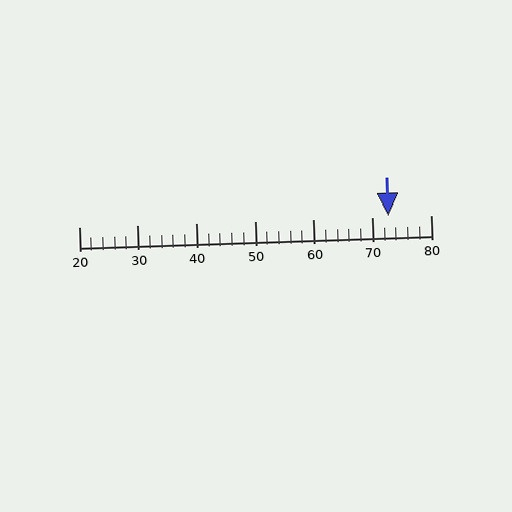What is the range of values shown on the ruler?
The ruler shows values from 20 to 80.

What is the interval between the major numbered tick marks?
The major tick marks are spaced 10 units apart.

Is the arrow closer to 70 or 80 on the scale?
The arrow is closer to 70.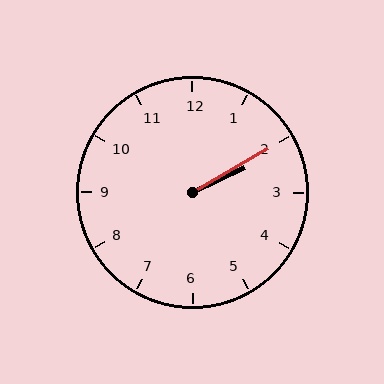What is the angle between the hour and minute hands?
Approximately 5 degrees.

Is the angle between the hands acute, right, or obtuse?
It is acute.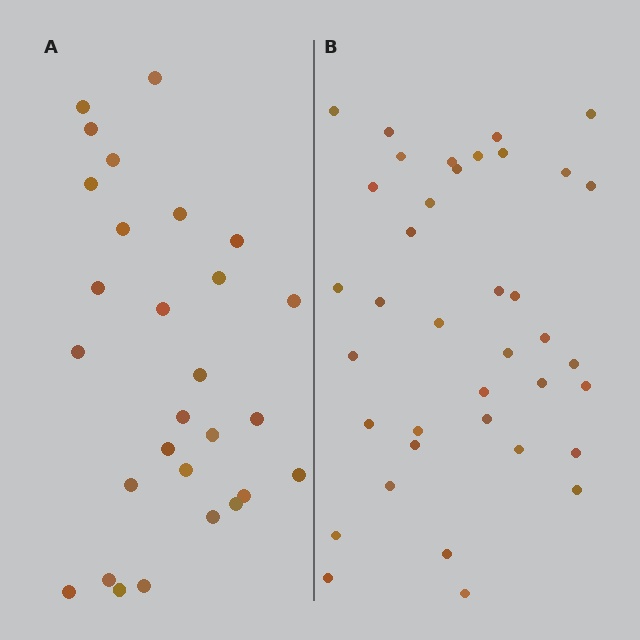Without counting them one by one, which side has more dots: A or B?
Region B (the right region) has more dots.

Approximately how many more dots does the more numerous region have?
Region B has roughly 10 or so more dots than region A.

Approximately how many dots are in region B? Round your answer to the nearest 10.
About 40 dots. (The exact count is 38, which rounds to 40.)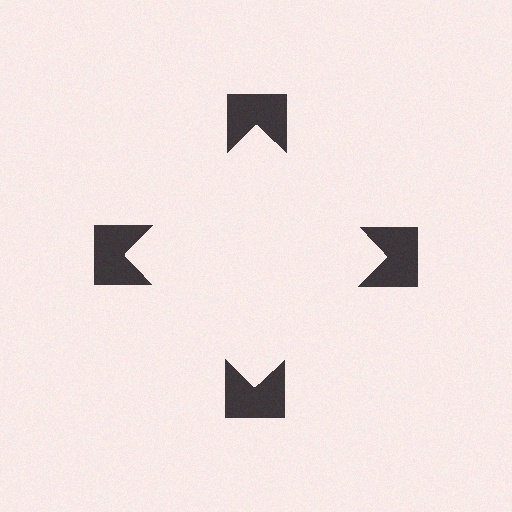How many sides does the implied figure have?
4 sides.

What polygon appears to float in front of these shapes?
An illusory square — its edges are inferred from the aligned wedge cuts in the notched squares, not physically drawn.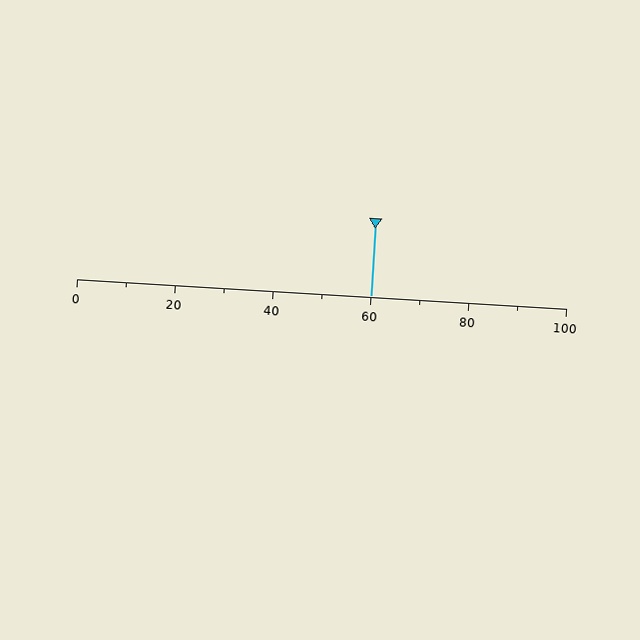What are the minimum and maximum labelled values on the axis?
The axis runs from 0 to 100.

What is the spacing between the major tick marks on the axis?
The major ticks are spaced 20 apart.